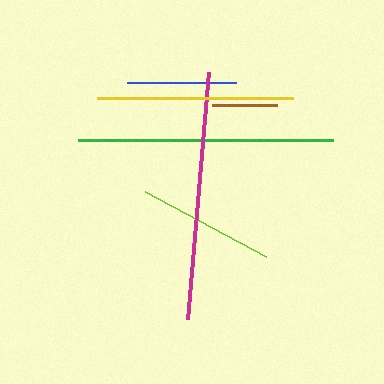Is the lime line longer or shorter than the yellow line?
The yellow line is longer than the lime line.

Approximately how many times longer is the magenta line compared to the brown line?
The magenta line is approximately 3.8 times the length of the brown line.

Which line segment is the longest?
The green line is the longest at approximately 255 pixels.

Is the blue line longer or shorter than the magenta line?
The magenta line is longer than the blue line.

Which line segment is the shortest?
The brown line is the shortest at approximately 65 pixels.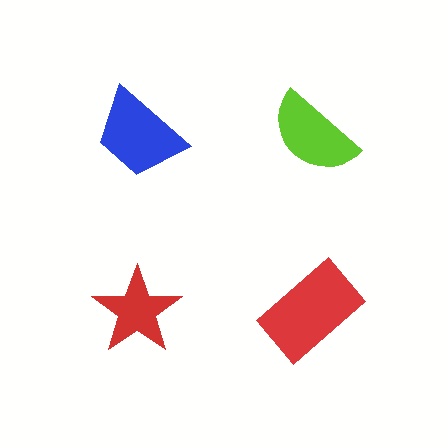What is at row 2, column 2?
A red rectangle.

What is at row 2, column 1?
A red star.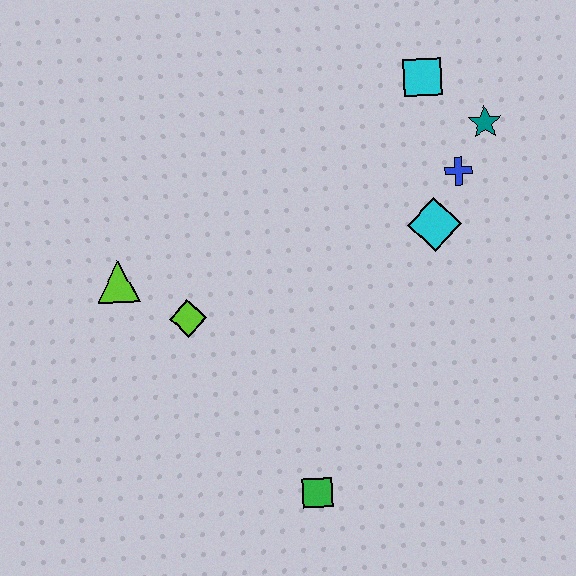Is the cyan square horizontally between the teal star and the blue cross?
No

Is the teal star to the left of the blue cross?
No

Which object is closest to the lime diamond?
The lime triangle is closest to the lime diamond.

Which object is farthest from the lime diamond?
The teal star is farthest from the lime diamond.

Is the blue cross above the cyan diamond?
Yes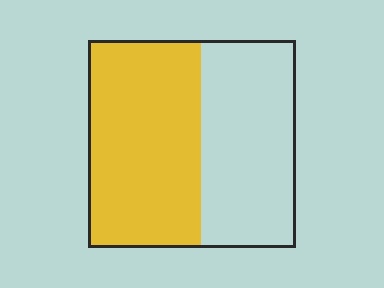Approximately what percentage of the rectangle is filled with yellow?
Approximately 55%.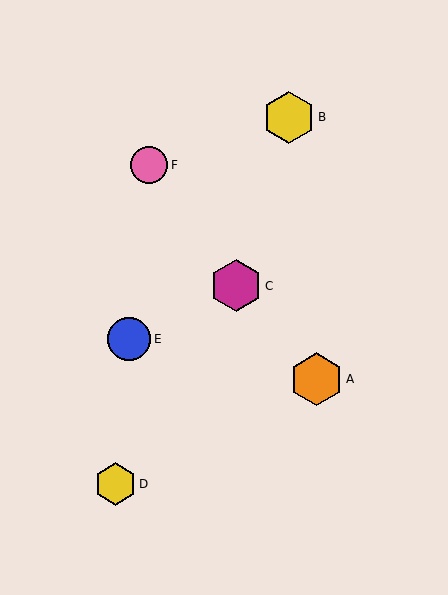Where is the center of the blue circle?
The center of the blue circle is at (129, 339).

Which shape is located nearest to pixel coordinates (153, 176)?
The pink circle (labeled F) at (149, 165) is nearest to that location.